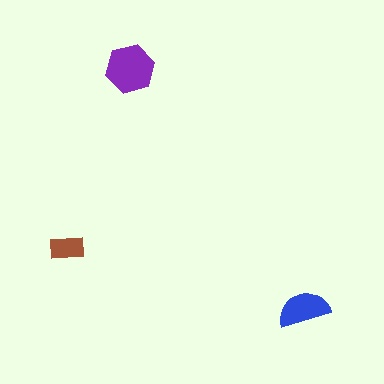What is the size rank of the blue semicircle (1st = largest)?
2nd.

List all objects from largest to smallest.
The purple hexagon, the blue semicircle, the brown rectangle.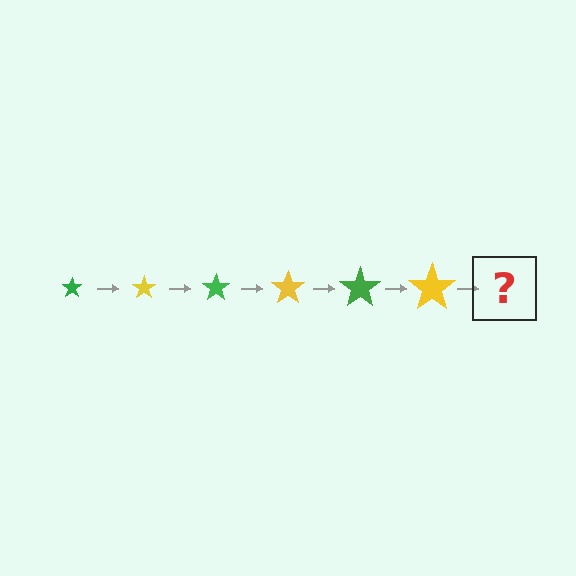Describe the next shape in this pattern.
It should be a green star, larger than the previous one.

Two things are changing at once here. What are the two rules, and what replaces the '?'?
The two rules are that the star grows larger each step and the color cycles through green and yellow. The '?' should be a green star, larger than the previous one.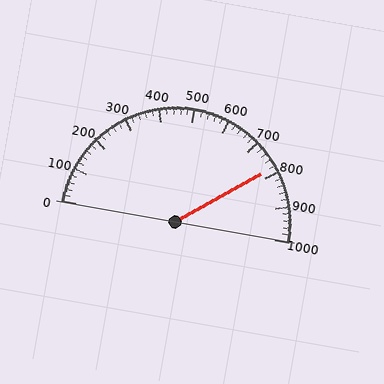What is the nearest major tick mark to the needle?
The nearest major tick mark is 800.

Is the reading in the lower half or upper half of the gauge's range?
The reading is in the upper half of the range (0 to 1000).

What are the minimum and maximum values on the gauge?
The gauge ranges from 0 to 1000.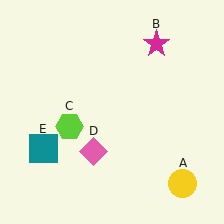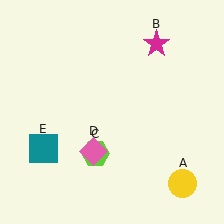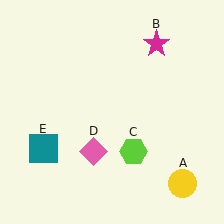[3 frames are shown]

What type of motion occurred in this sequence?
The lime hexagon (object C) rotated counterclockwise around the center of the scene.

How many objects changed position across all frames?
1 object changed position: lime hexagon (object C).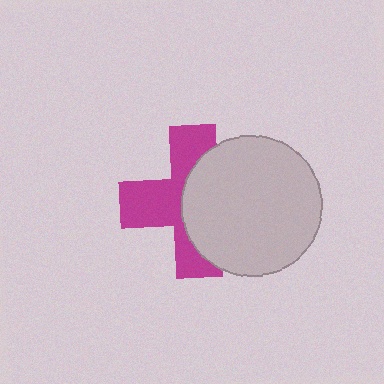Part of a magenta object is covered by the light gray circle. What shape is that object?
It is a cross.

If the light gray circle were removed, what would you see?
You would see the complete magenta cross.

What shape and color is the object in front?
The object in front is a light gray circle.